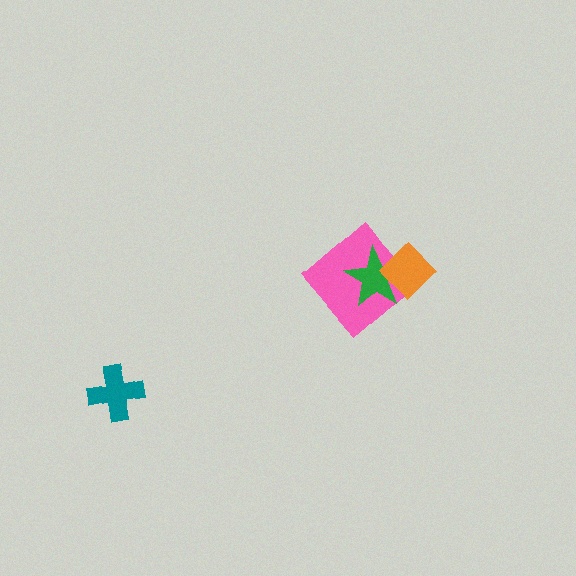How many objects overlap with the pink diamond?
2 objects overlap with the pink diamond.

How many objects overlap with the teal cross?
0 objects overlap with the teal cross.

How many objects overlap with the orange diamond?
2 objects overlap with the orange diamond.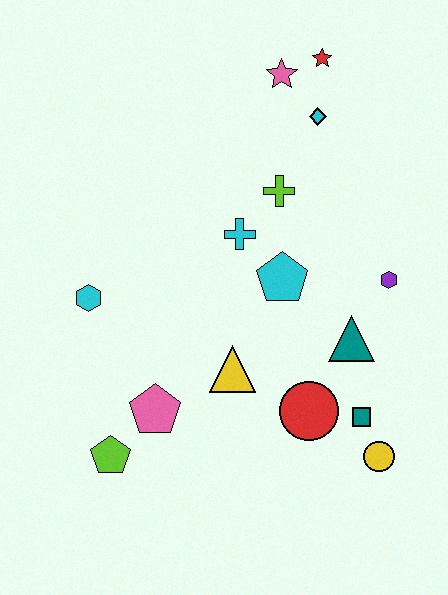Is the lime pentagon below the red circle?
Yes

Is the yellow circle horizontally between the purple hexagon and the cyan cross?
Yes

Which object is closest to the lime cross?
The cyan cross is closest to the lime cross.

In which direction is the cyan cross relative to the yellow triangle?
The cyan cross is above the yellow triangle.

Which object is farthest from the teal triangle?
The red star is farthest from the teal triangle.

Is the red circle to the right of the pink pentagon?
Yes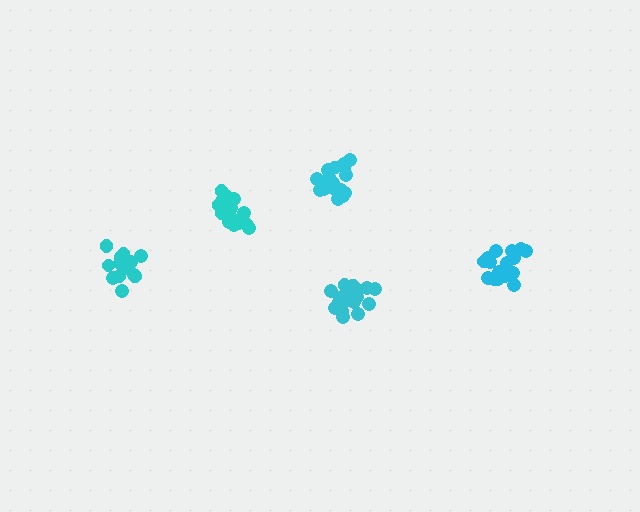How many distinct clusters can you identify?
There are 5 distinct clusters.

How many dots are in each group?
Group 1: 15 dots, Group 2: 19 dots, Group 3: 18 dots, Group 4: 18 dots, Group 5: 20 dots (90 total).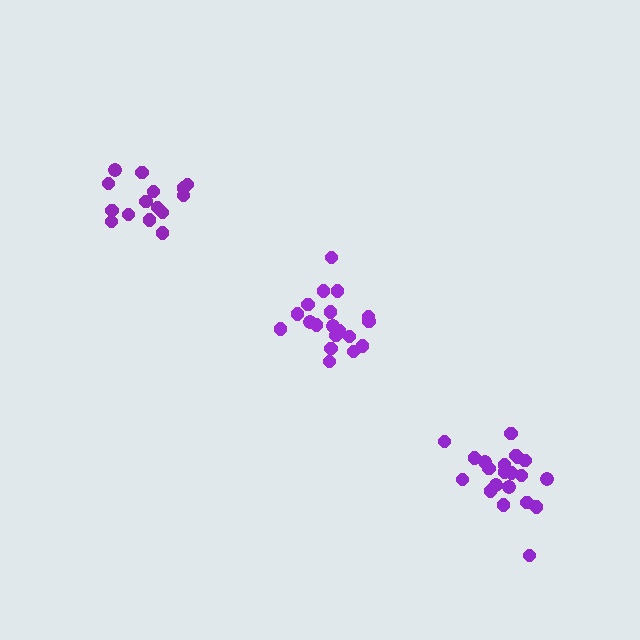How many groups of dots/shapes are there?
There are 3 groups.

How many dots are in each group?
Group 1: 19 dots, Group 2: 15 dots, Group 3: 21 dots (55 total).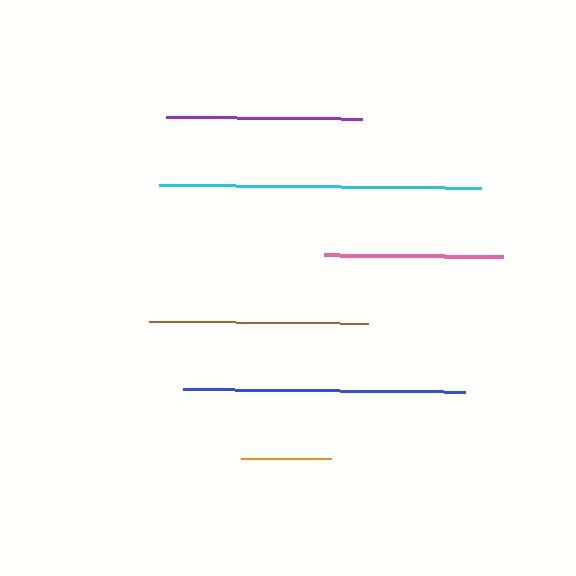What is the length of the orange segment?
The orange segment is approximately 89 pixels long.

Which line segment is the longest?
The cyan line is the longest at approximately 322 pixels.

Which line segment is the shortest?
The orange line is the shortest at approximately 89 pixels.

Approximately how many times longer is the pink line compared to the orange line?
The pink line is approximately 2.0 times the length of the orange line.